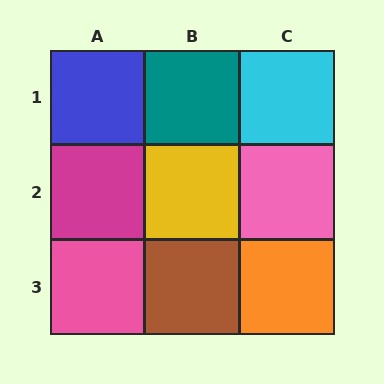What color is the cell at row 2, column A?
Magenta.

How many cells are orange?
1 cell is orange.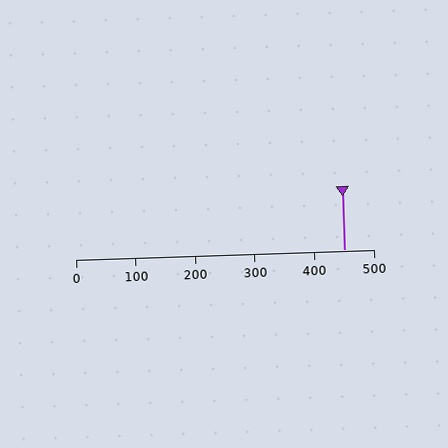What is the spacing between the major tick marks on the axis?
The major ticks are spaced 100 apart.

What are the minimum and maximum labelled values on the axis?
The axis runs from 0 to 500.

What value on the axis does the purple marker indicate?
The marker indicates approximately 450.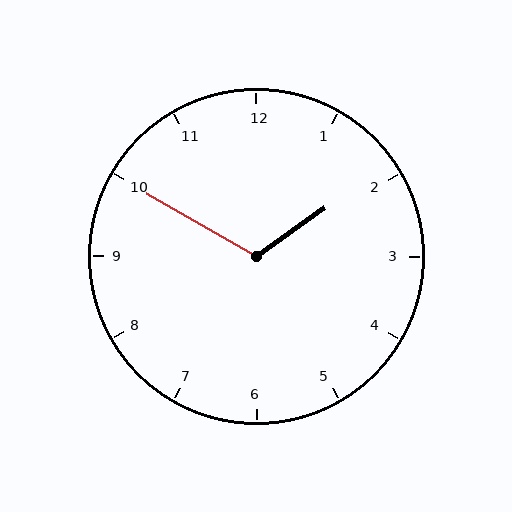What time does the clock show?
1:50.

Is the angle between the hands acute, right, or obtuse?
It is obtuse.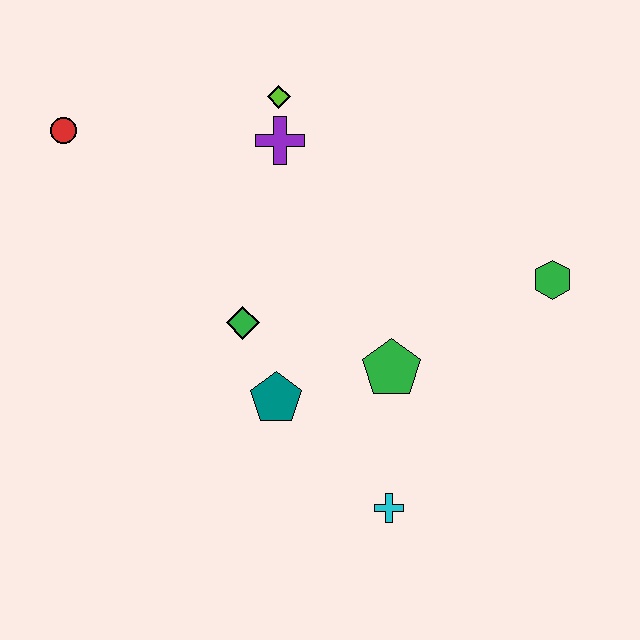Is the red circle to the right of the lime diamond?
No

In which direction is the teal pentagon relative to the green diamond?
The teal pentagon is below the green diamond.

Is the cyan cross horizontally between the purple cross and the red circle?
No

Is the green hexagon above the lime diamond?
No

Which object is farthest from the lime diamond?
The cyan cross is farthest from the lime diamond.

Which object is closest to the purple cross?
The lime diamond is closest to the purple cross.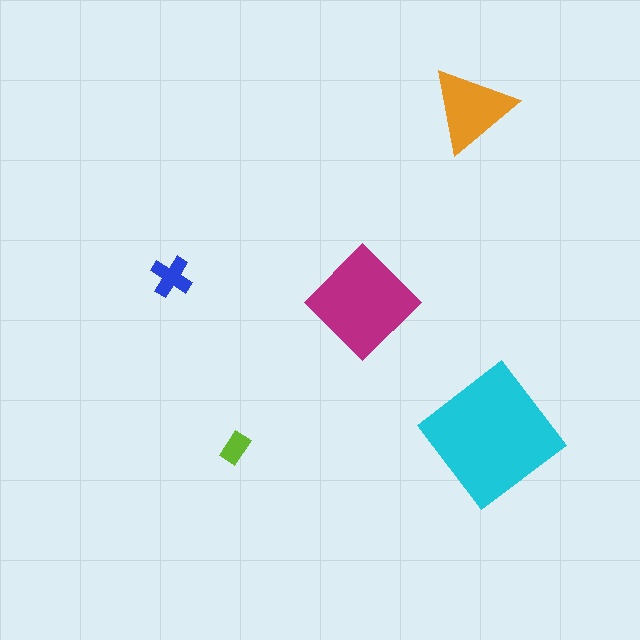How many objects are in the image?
There are 5 objects in the image.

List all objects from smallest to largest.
The lime rectangle, the blue cross, the orange triangle, the magenta diamond, the cyan diamond.